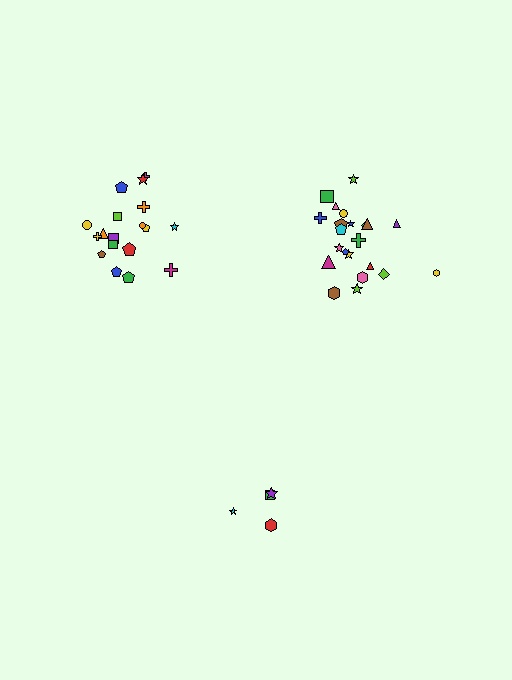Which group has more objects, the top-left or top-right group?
The top-right group.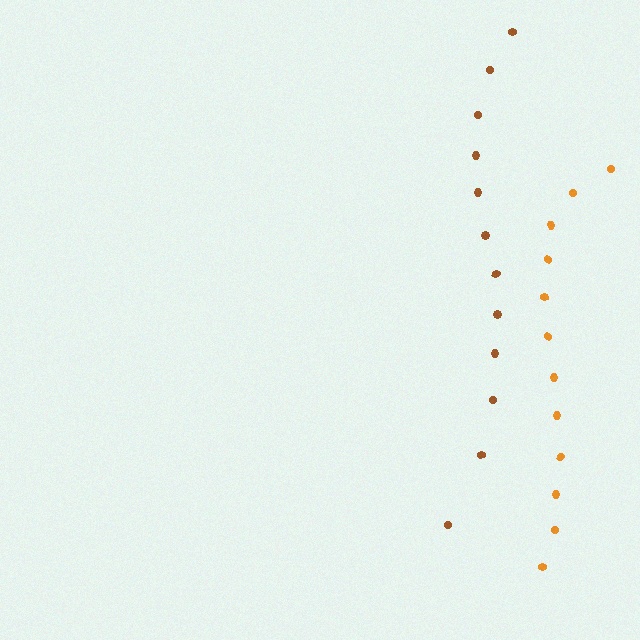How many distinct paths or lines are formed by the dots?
There are 2 distinct paths.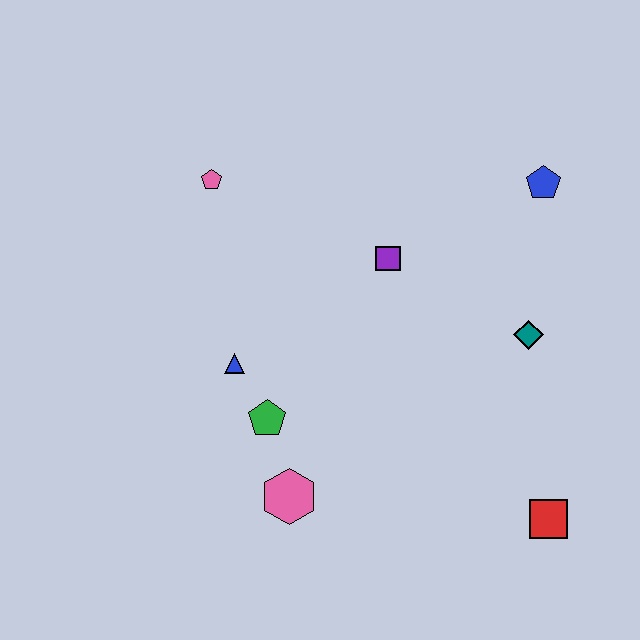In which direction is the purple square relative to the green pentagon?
The purple square is above the green pentagon.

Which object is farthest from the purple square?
The red square is farthest from the purple square.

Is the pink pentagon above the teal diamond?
Yes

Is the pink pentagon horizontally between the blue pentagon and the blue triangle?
No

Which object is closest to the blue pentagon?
The teal diamond is closest to the blue pentagon.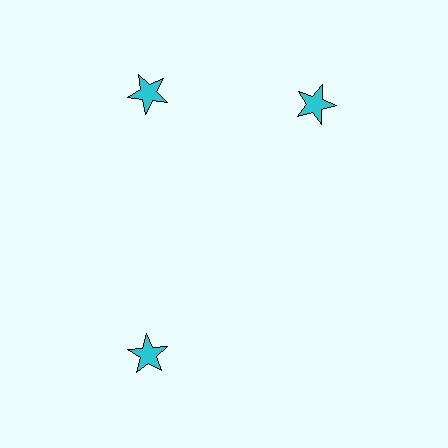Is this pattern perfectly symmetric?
No. The 3 cyan stars are arranged in a ring, but one element near the 3 o'clock position is rotated out of alignment along the ring, breaking the 3-fold rotational symmetry.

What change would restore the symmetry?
The symmetry would be restored by rotating it back into even spacing with its neighbors so that all 3 stars sit at equal angles and equal distance from the center.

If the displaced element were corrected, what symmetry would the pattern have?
It would have 3-fold rotational symmetry — the pattern would map onto itself every 120 degrees.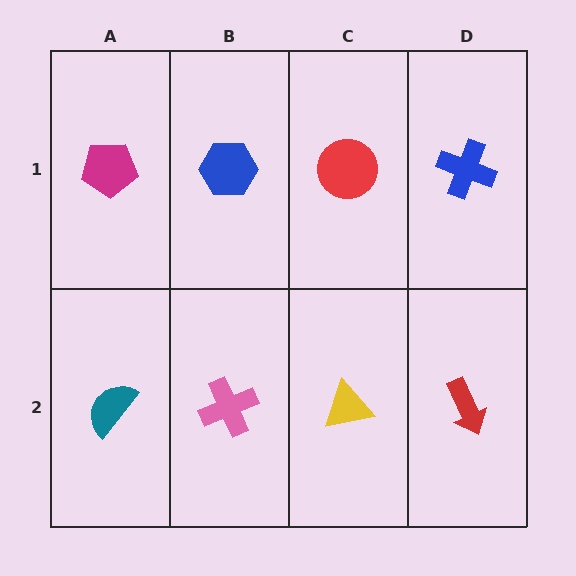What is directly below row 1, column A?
A teal semicircle.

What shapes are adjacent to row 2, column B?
A blue hexagon (row 1, column B), a teal semicircle (row 2, column A), a yellow triangle (row 2, column C).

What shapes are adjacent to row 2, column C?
A red circle (row 1, column C), a pink cross (row 2, column B), a red arrow (row 2, column D).